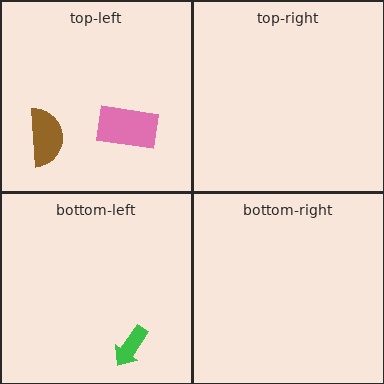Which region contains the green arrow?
The bottom-left region.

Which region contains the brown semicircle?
The top-left region.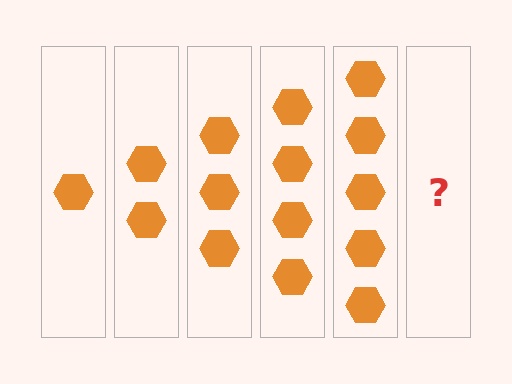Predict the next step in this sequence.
The next step is 6 hexagons.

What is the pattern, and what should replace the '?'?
The pattern is that each step adds one more hexagon. The '?' should be 6 hexagons.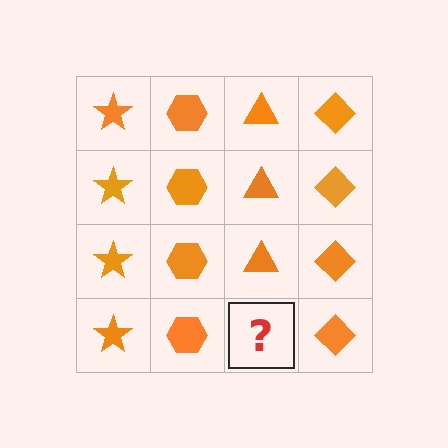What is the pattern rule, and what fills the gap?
The rule is that each column has a consistent shape. The gap should be filled with an orange triangle.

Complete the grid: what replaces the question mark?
The question mark should be replaced with an orange triangle.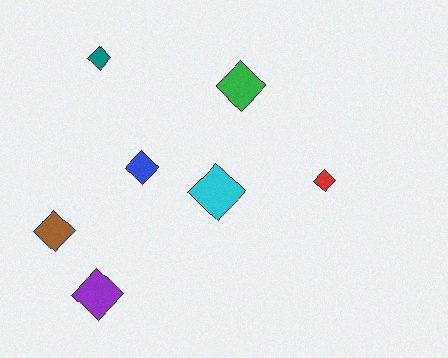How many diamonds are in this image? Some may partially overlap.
There are 7 diamonds.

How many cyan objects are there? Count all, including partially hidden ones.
There is 1 cyan object.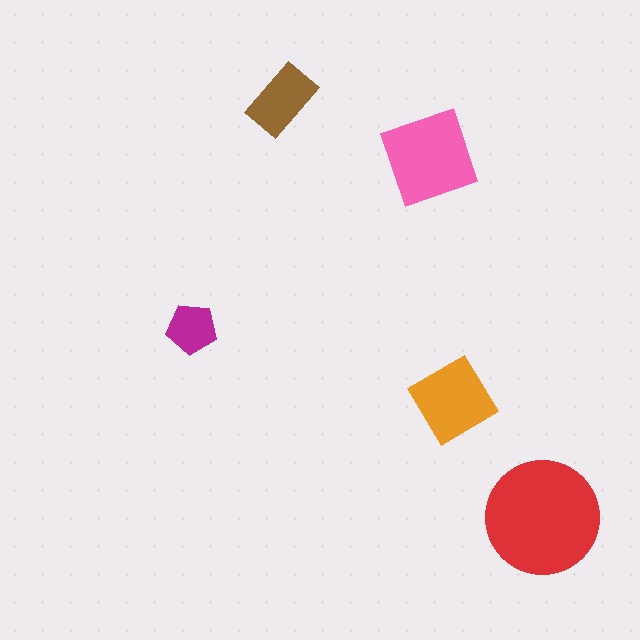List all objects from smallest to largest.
The magenta pentagon, the brown rectangle, the orange diamond, the pink square, the red circle.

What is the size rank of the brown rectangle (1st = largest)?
4th.